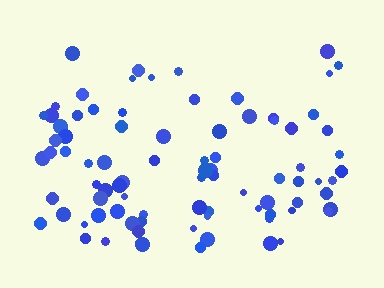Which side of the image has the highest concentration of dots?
The bottom.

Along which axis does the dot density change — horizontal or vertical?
Vertical.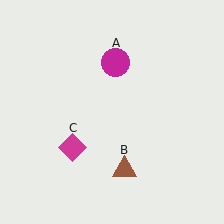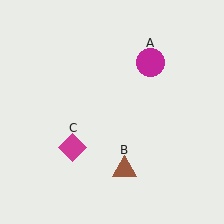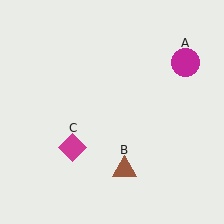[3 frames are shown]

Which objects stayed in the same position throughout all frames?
Brown triangle (object B) and magenta diamond (object C) remained stationary.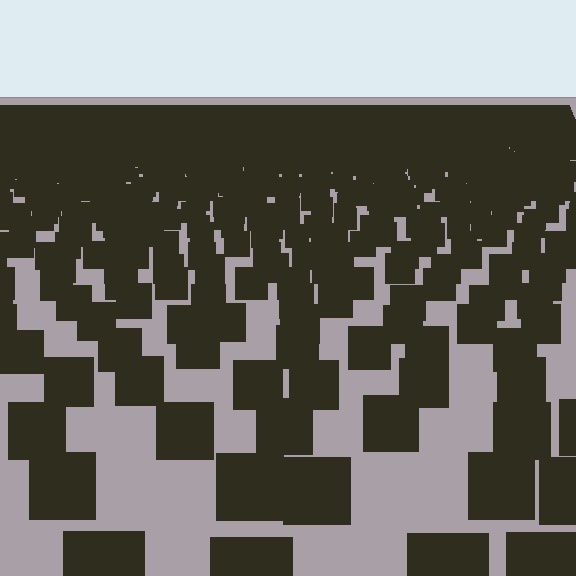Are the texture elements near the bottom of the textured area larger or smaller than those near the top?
Larger. Near the bottom, elements are closer to the viewer and appear at a bigger on-screen size.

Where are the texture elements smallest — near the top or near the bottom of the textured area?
Near the top.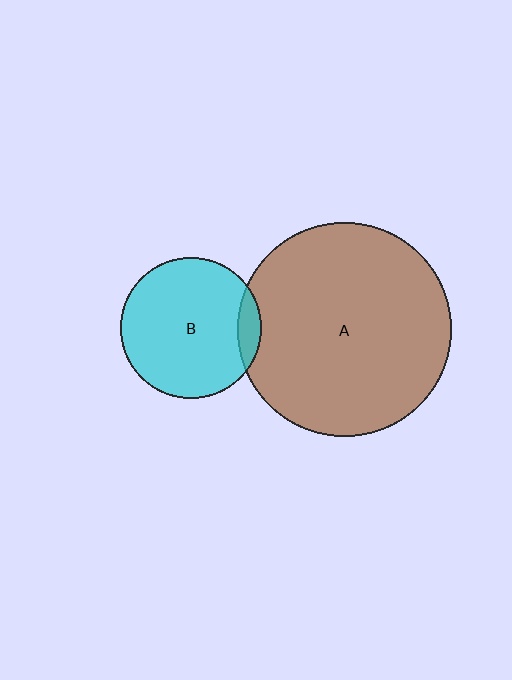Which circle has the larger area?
Circle A (brown).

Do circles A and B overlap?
Yes.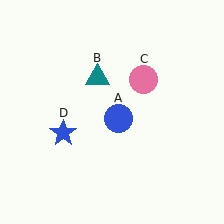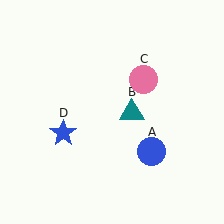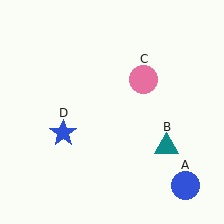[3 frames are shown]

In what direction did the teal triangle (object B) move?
The teal triangle (object B) moved down and to the right.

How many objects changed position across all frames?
2 objects changed position: blue circle (object A), teal triangle (object B).